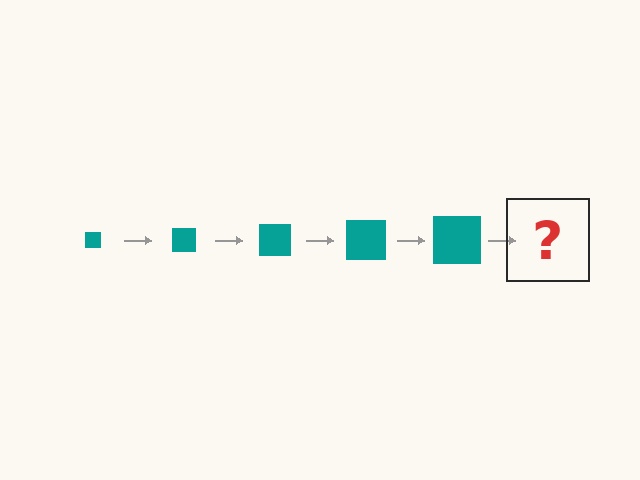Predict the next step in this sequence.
The next step is a teal square, larger than the previous one.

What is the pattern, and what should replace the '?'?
The pattern is that the square gets progressively larger each step. The '?' should be a teal square, larger than the previous one.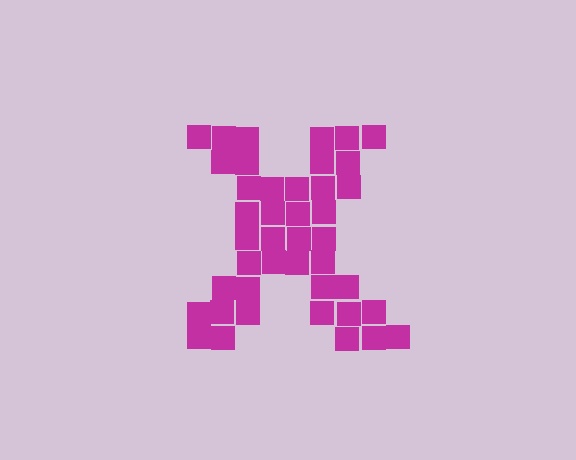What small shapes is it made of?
It is made of small squares.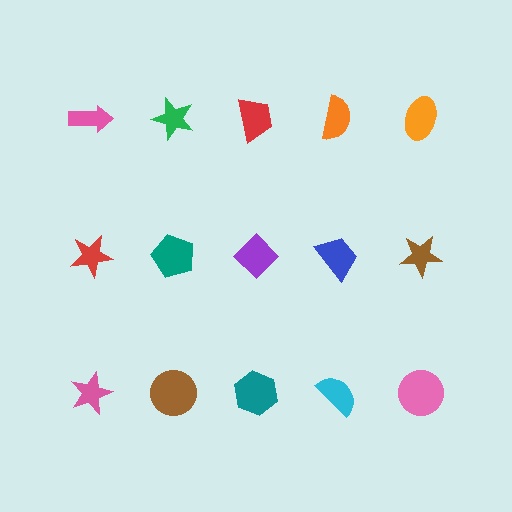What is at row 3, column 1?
A pink star.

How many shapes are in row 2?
5 shapes.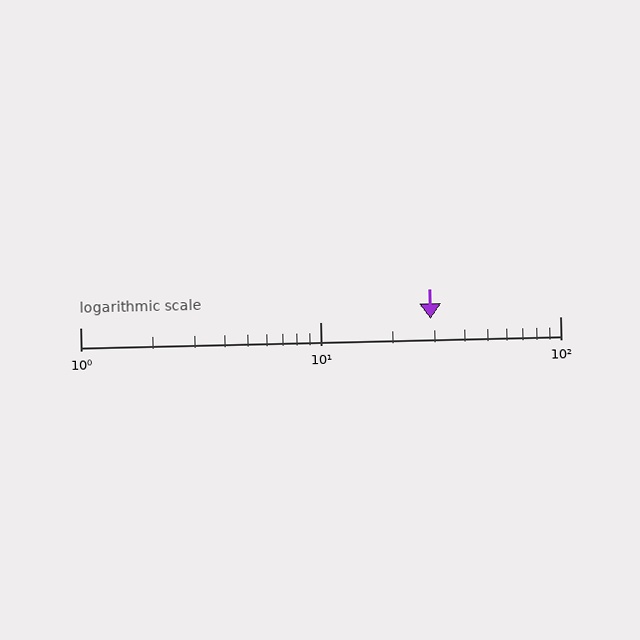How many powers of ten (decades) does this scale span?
The scale spans 2 decades, from 1 to 100.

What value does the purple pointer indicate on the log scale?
The pointer indicates approximately 29.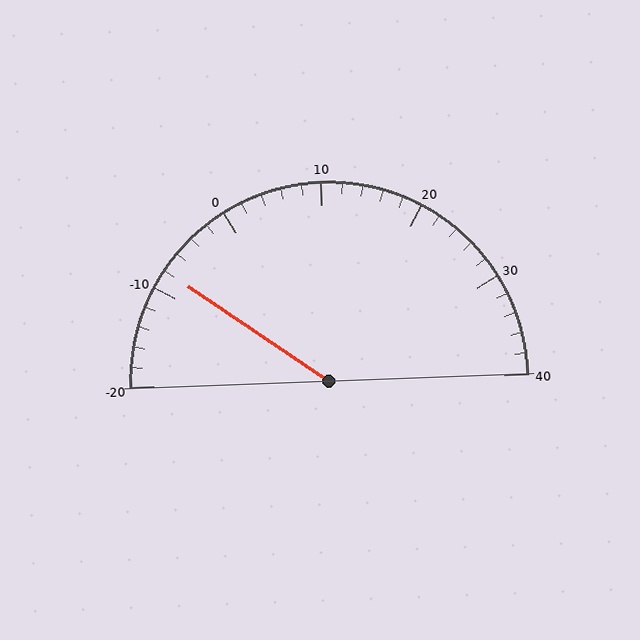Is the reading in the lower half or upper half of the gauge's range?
The reading is in the lower half of the range (-20 to 40).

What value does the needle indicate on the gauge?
The needle indicates approximately -8.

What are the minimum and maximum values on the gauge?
The gauge ranges from -20 to 40.